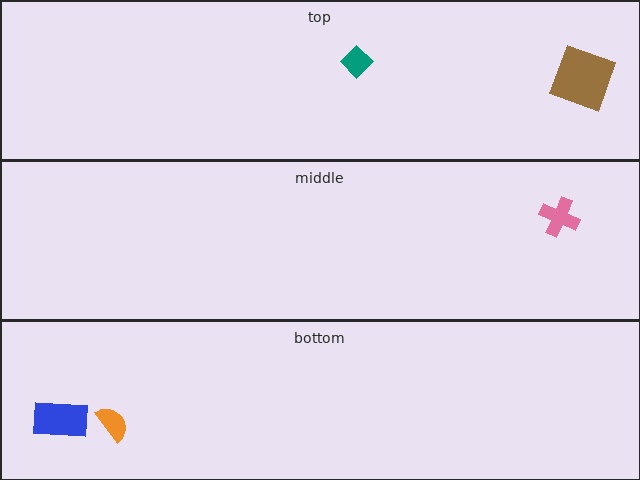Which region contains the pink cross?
The middle region.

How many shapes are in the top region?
2.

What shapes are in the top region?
The brown square, the teal diamond.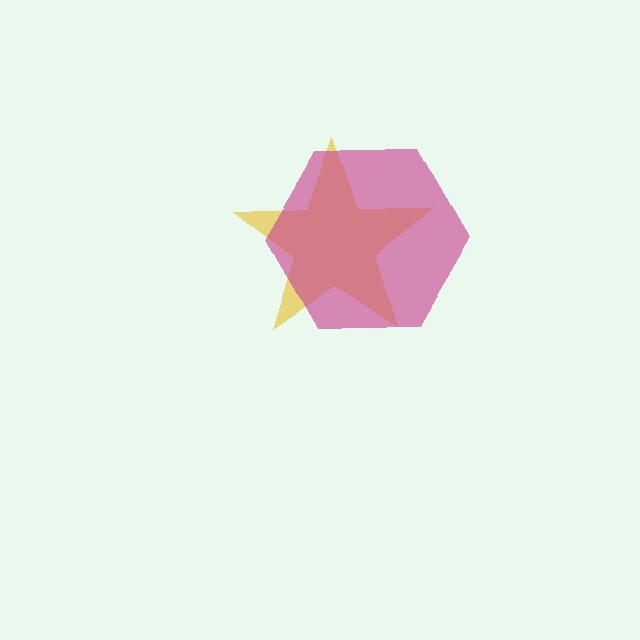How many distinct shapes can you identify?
There are 2 distinct shapes: a yellow star, a magenta hexagon.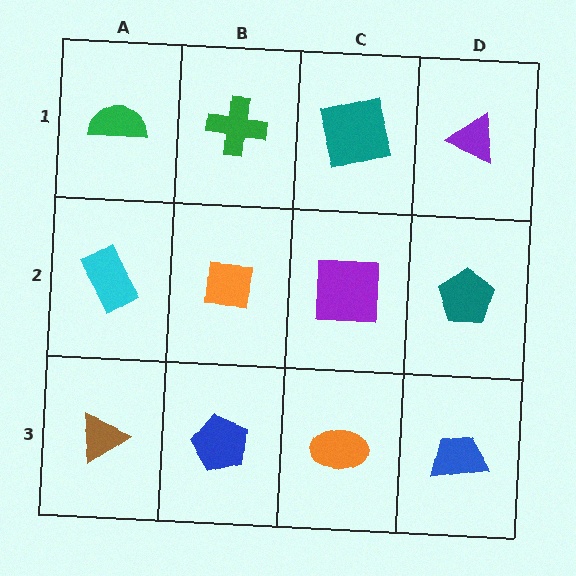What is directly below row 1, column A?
A cyan rectangle.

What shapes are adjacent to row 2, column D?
A purple triangle (row 1, column D), a blue trapezoid (row 3, column D), a purple square (row 2, column C).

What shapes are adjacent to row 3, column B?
An orange square (row 2, column B), a brown triangle (row 3, column A), an orange ellipse (row 3, column C).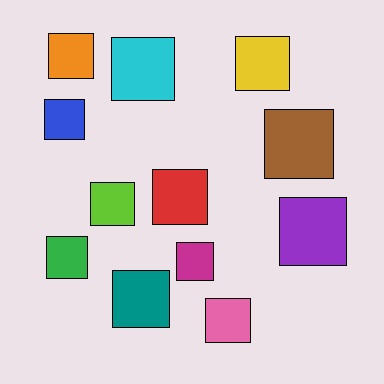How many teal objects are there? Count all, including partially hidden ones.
There is 1 teal object.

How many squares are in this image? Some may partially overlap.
There are 12 squares.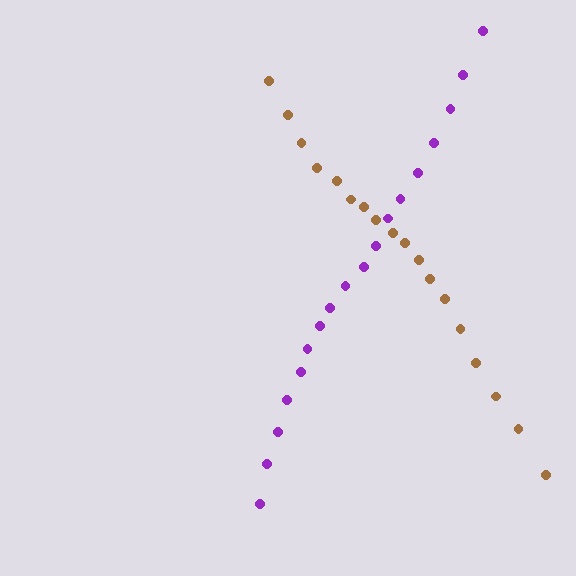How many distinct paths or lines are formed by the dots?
There are 2 distinct paths.